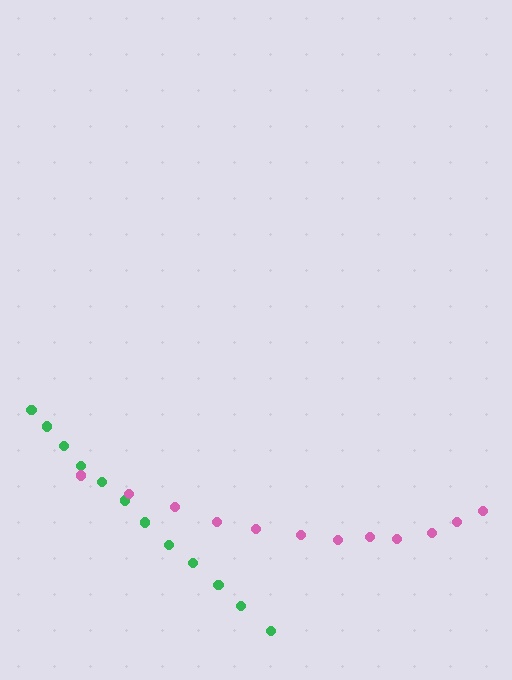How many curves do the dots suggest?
There are 2 distinct paths.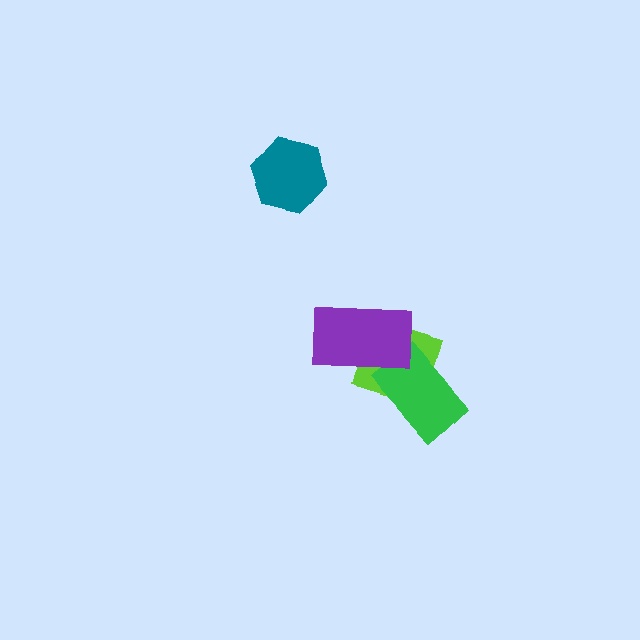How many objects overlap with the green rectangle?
2 objects overlap with the green rectangle.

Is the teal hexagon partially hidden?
No, no other shape covers it.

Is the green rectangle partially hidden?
Yes, it is partially covered by another shape.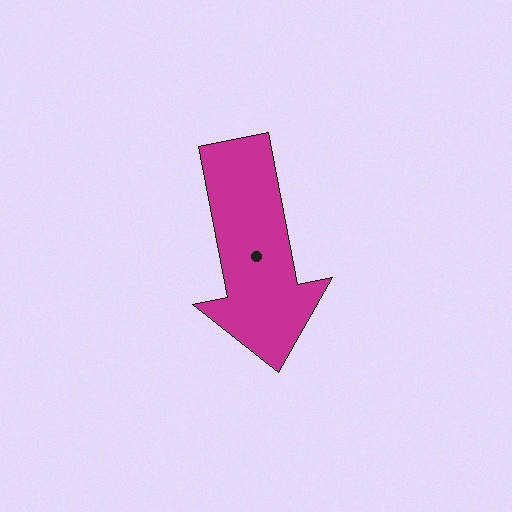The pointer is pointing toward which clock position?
Roughly 6 o'clock.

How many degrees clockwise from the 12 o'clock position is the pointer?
Approximately 169 degrees.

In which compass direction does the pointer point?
South.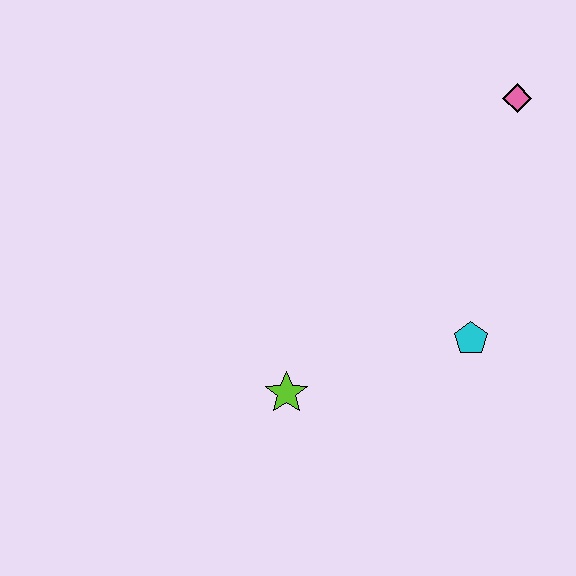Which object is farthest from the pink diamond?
The lime star is farthest from the pink diamond.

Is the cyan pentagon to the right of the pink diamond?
No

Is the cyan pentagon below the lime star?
No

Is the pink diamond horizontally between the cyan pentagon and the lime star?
No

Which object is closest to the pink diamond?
The cyan pentagon is closest to the pink diamond.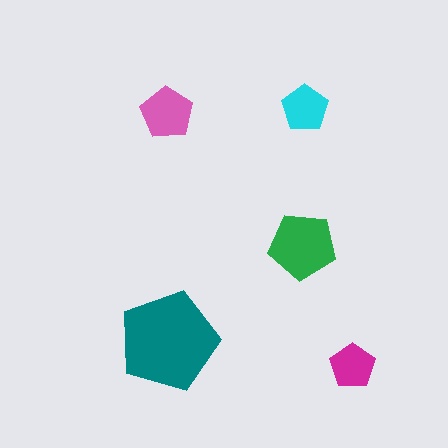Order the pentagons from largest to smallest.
the teal one, the green one, the pink one, the cyan one, the magenta one.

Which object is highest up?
The cyan pentagon is topmost.